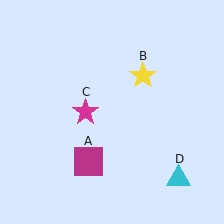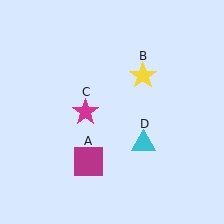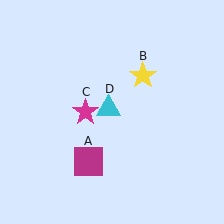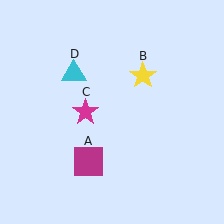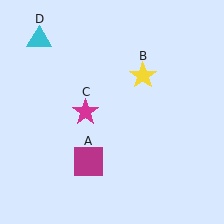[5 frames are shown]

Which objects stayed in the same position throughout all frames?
Magenta square (object A) and yellow star (object B) and magenta star (object C) remained stationary.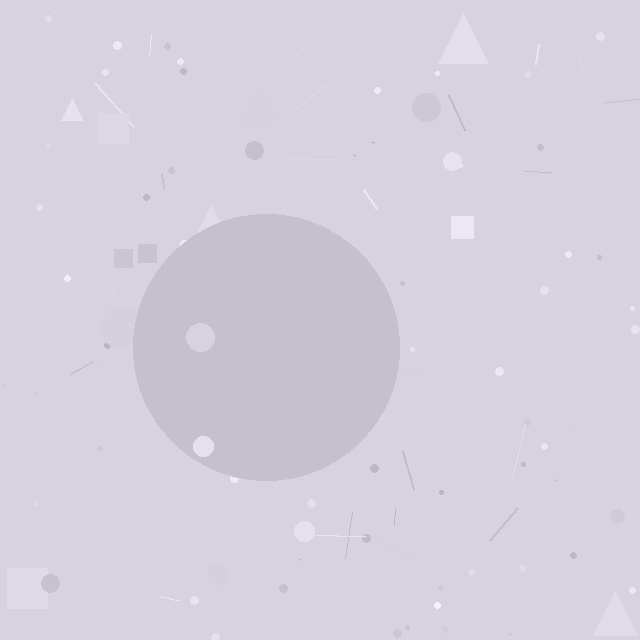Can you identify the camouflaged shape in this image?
The camouflaged shape is a circle.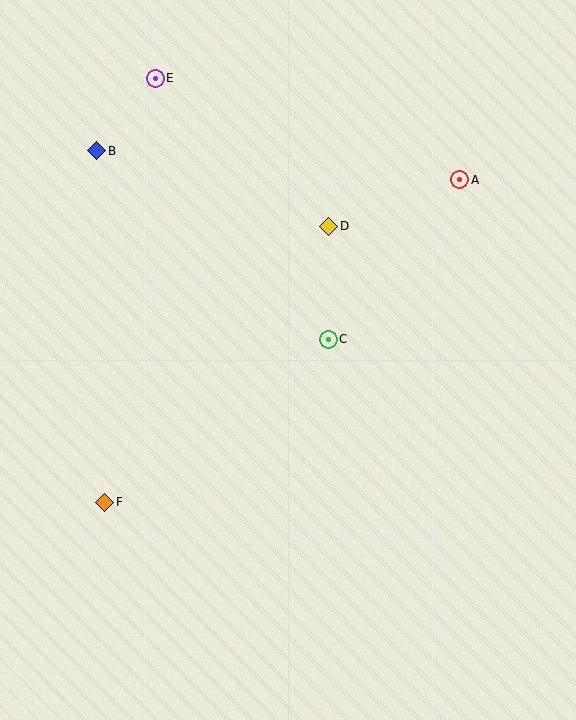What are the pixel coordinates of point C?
Point C is at (328, 339).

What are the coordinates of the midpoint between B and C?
The midpoint between B and C is at (213, 245).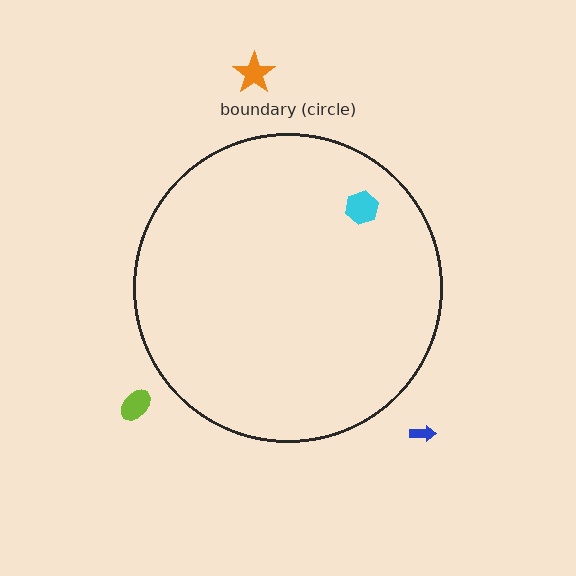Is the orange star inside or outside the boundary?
Outside.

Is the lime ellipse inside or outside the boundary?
Outside.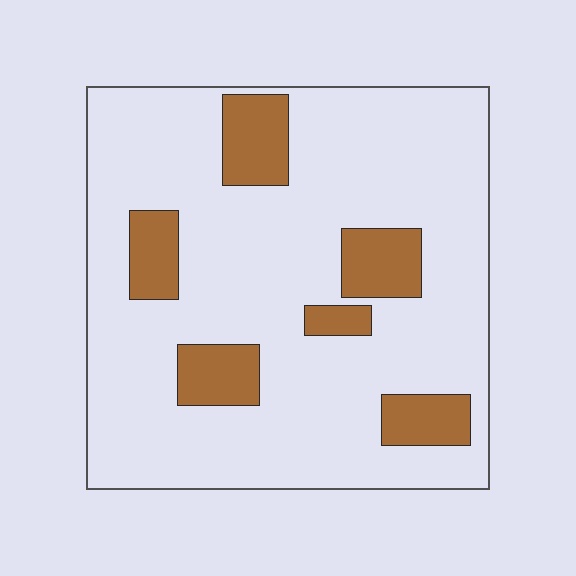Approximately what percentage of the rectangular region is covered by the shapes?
Approximately 15%.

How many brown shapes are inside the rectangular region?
6.